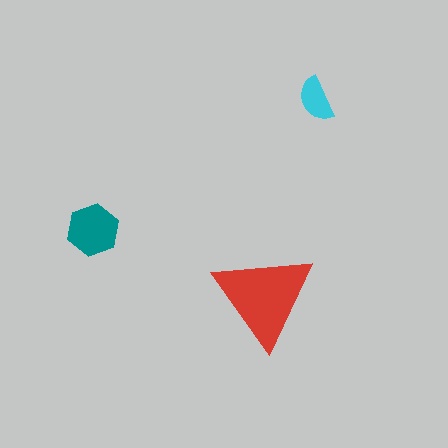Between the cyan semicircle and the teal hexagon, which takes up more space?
The teal hexagon.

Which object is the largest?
The red triangle.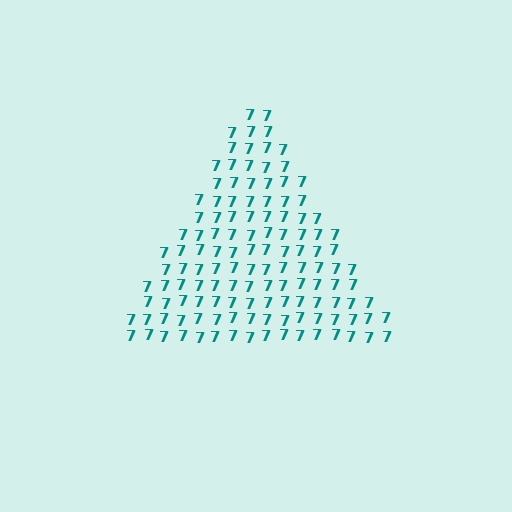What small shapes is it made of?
It is made of small digit 7's.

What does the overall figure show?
The overall figure shows a triangle.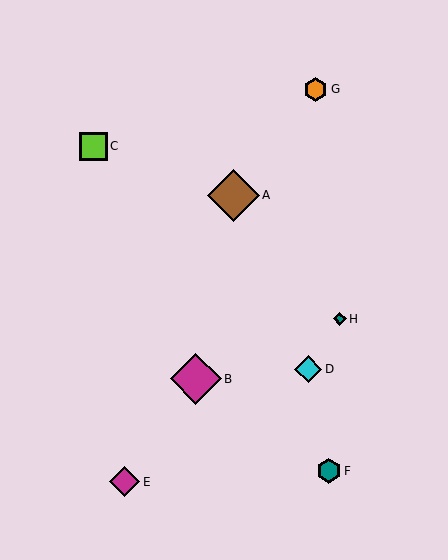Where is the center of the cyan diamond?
The center of the cyan diamond is at (308, 369).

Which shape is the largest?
The brown diamond (labeled A) is the largest.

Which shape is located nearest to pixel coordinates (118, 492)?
The magenta diamond (labeled E) at (124, 482) is nearest to that location.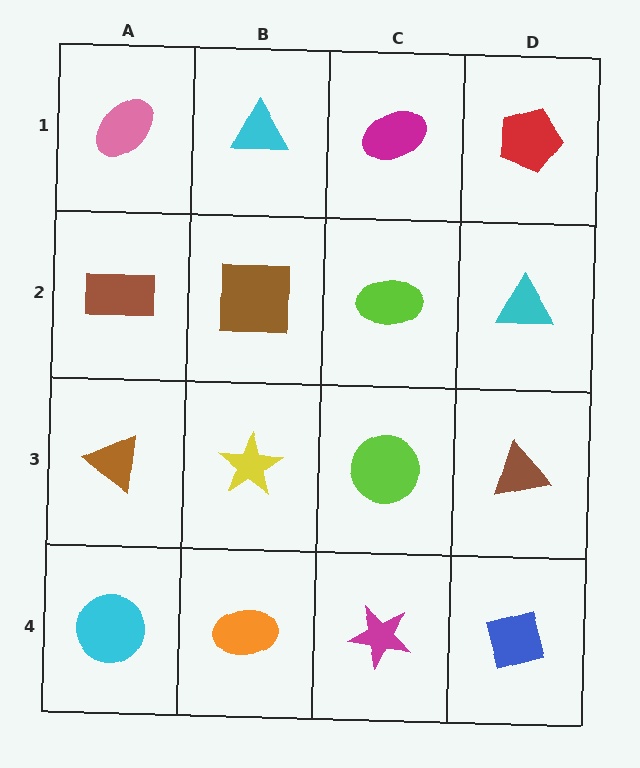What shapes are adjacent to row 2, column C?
A magenta ellipse (row 1, column C), a lime circle (row 3, column C), a brown square (row 2, column B), a cyan triangle (row 2, column D).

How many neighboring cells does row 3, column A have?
3.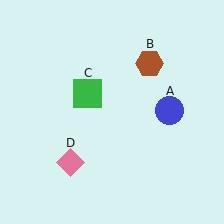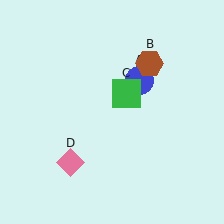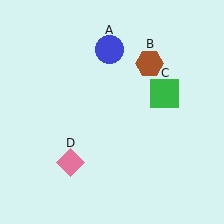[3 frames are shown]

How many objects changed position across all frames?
2 objects changed position: blue circle (object A), green square (object C).